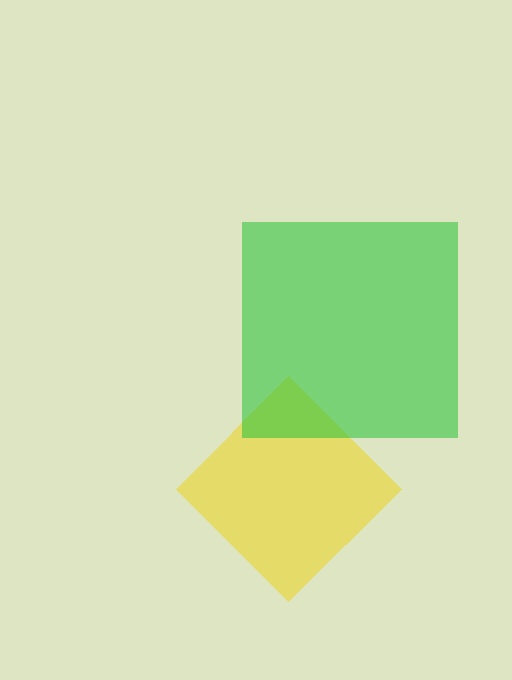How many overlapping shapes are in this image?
There are 2 overlapping shapes in the image.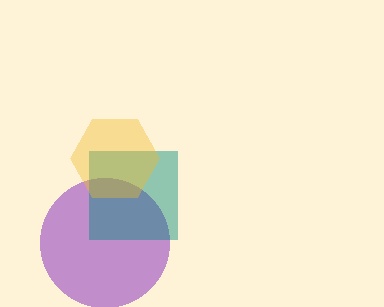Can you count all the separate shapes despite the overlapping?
Yes, there are 3 separate shapes.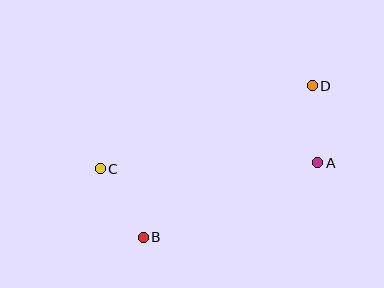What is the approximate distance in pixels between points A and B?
The distance between A and B is approximately 190 pixels.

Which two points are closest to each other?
Points A and D are closest to each other.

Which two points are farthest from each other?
Points C and D are farthest from each other.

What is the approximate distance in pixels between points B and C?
The distance between B and C is approximately 81 pixels.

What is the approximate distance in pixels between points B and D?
The distance between B and D is approximately 227 pixels.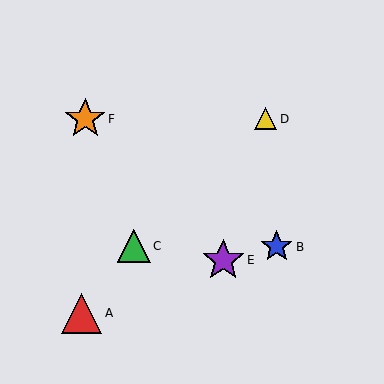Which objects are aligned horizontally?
Objects D, F are aligned horizontally.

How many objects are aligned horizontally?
2 objects (D, F) are aligned horizontally.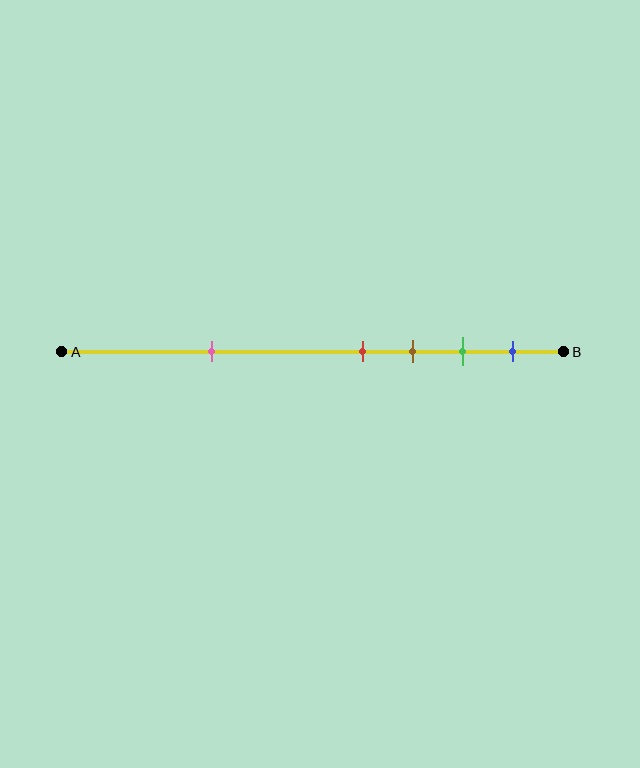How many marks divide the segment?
There are 5 marks dividing the segment.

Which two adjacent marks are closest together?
The red and brown marks are the closest adjacent pair.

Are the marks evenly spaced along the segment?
No, the marks are not evenly spaced.